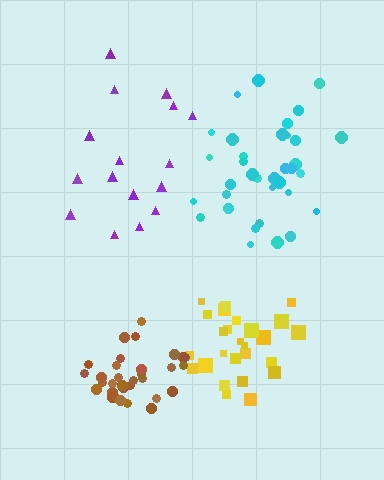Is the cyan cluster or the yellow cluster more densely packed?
Yellow.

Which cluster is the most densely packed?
Brown.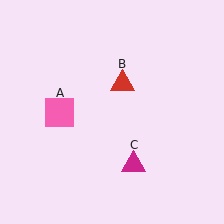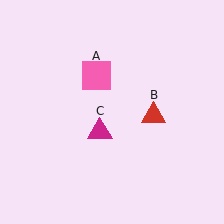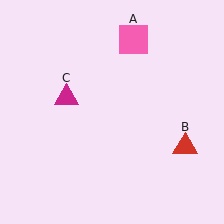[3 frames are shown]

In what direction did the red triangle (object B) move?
The red triangle (object B) moved down and to the right.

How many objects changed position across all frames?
3 objects changed position: pink square (object A), red triangle (object B), magenta triangle (object C).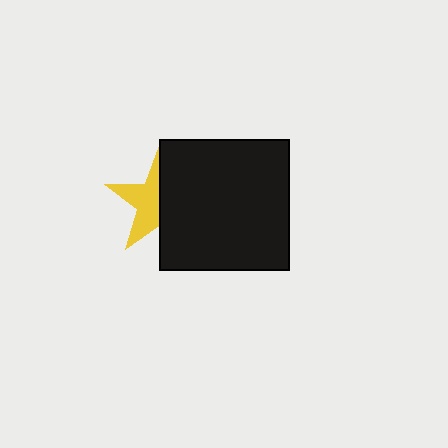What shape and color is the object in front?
The object in front is a black square.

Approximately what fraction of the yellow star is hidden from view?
Roughly 50% of the yellow star is hidden behind the black square.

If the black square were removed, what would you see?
You would see the complete yellow star.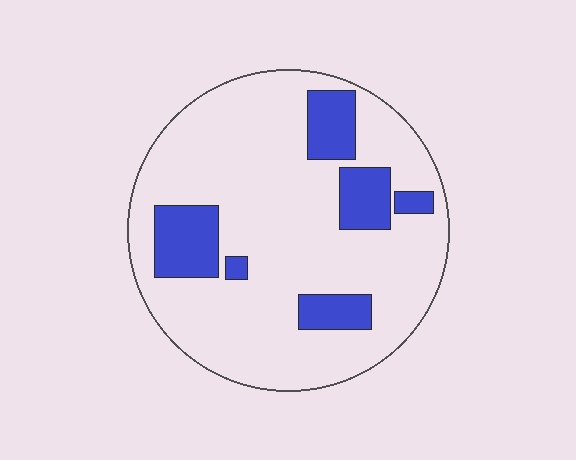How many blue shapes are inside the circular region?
6.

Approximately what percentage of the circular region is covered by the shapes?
Approximately 20%.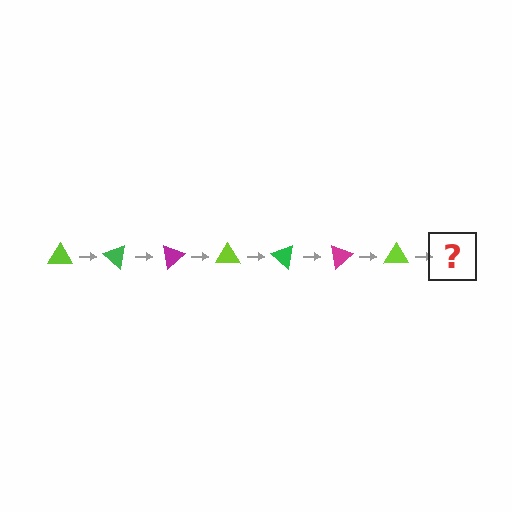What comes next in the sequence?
The next element should be a green triangle, rotated 280 degrees from the start.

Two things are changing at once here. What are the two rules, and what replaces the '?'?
The two rules are that it rotates 40 degrees each step and the color cycles through lime, green, and magenta. The '?' should be a green triangle, rotated 280 degrees from the start.